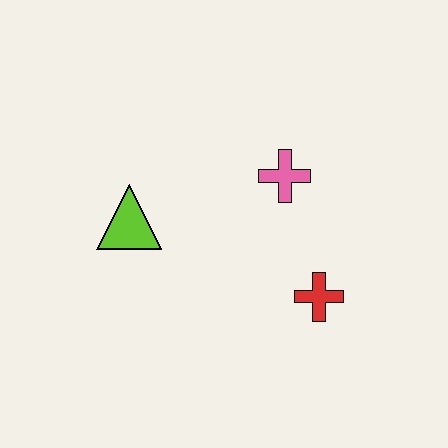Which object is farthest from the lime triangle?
The red cross is farthest from the lime triangle.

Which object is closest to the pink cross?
The red cross is closest to the pink cross.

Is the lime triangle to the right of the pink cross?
No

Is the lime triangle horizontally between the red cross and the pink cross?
No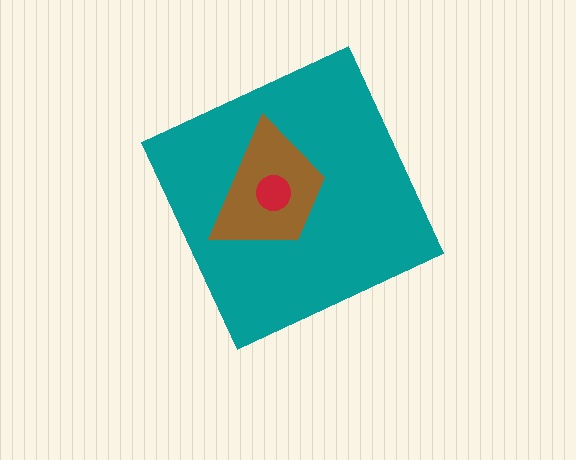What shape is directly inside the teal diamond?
The brown trapezoid.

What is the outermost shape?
The teal diamond.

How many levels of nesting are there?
3.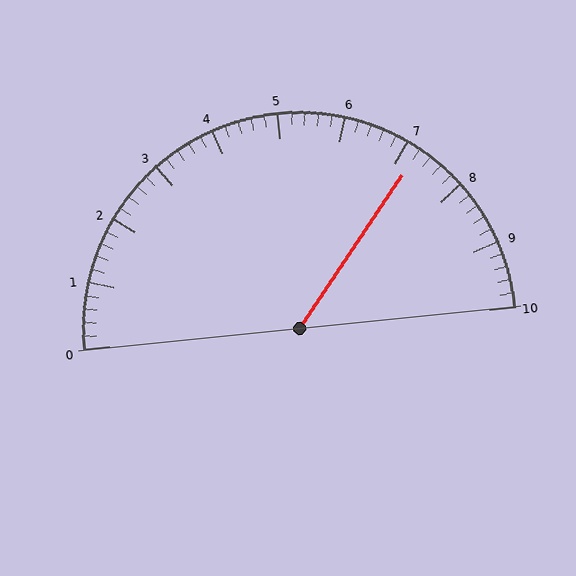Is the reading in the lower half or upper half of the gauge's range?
The reading is in the upper half of the range (0 to 10).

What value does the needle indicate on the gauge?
The needle indicates approximately 7.2.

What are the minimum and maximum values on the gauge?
The gauge ranges from 0 to 10.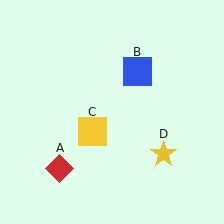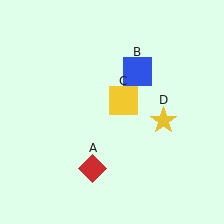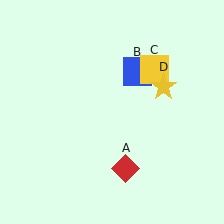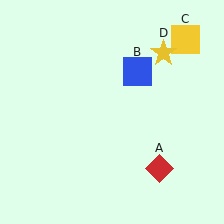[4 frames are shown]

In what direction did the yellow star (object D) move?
The yellow star (object D) moved up.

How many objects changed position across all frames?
3 objects changed position: red diamond (object A), yellow square (object C), yellow star (object D).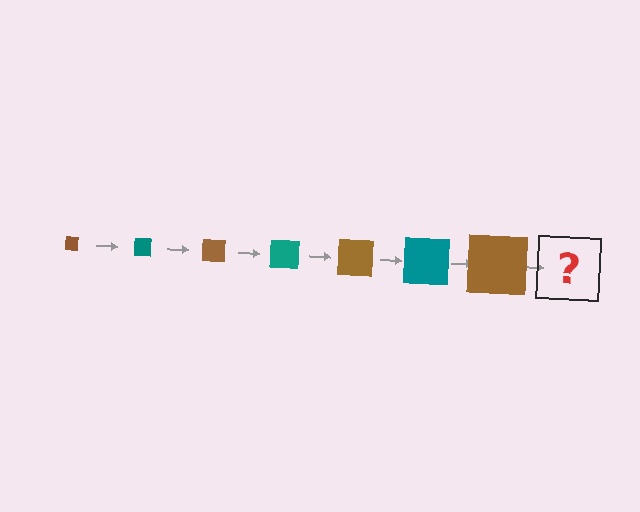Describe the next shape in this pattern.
It should be a teal square, larger than the previous one.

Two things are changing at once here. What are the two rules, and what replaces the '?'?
The two rules are that the square grows larger each step and the color cycles through brown and teal. The '?' should be a teal square, larger than the previous one.